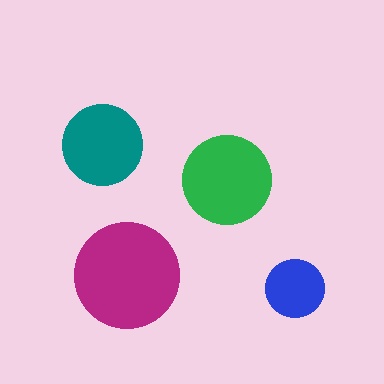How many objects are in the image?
There are 4 objects in the image.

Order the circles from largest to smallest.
the magenta one, the green one, the teal one, the blue one.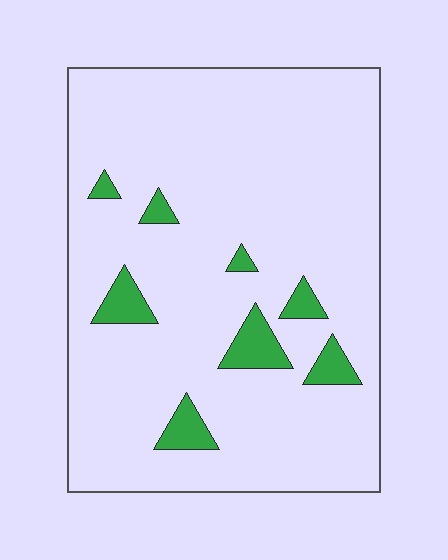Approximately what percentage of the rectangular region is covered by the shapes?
Approximately 10%.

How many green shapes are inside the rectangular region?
8.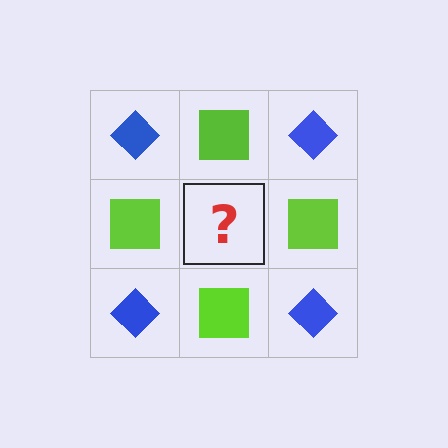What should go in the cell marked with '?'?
The missing cell should contain a blue diamond.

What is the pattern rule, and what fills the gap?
The rule is that it alternates blue diamond and lime square in a checkerboard pattern. The gap should be filled with a blue diamond.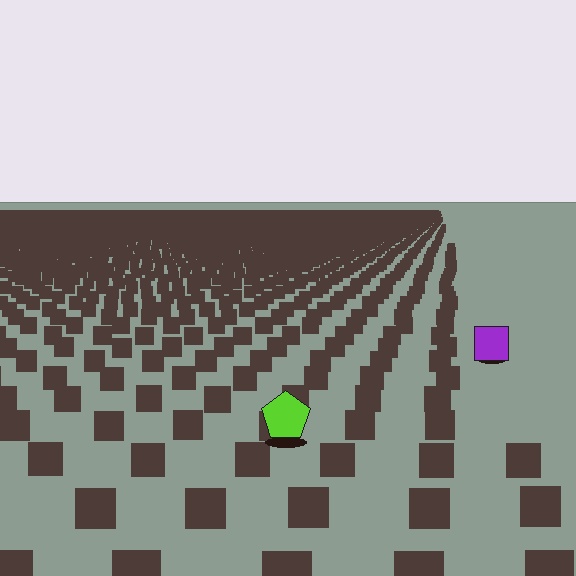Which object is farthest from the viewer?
The purple square is farthest from the viewer. It appears smaller and the ground texture around it is denser.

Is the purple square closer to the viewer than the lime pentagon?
No. The lime pentagon is closer — you can tell from the texture gradient: the ground texture is coarser near it.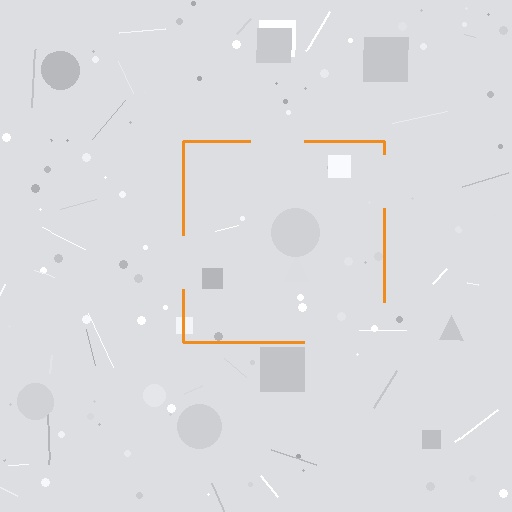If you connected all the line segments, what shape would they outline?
They would outline a square.